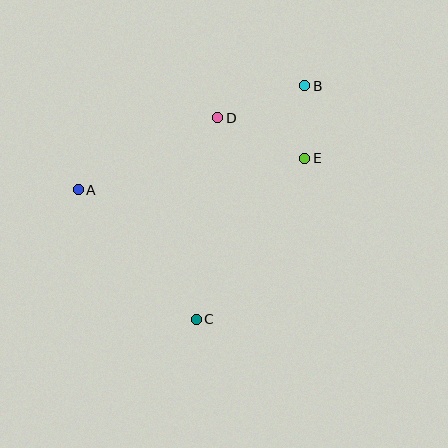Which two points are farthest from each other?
Points B and C are farthest from each other.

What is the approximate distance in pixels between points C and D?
The distance between C and D is approximately 203 pixels.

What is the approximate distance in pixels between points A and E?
The distance between A and E is approximately 229 pixels.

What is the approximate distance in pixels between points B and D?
The distance between B and D is approximately 93 pixels.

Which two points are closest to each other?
Points B and E are closest to each other.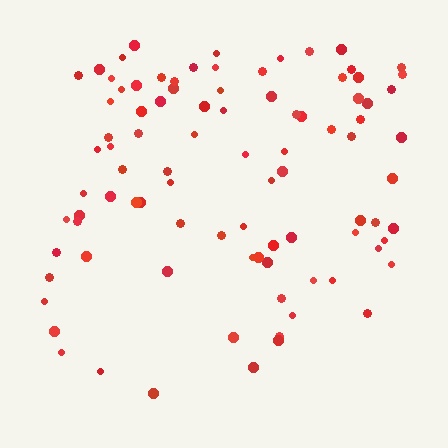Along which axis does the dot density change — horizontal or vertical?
Vertical.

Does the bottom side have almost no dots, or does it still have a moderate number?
Still a moderate number, just noticeably fewer than the top.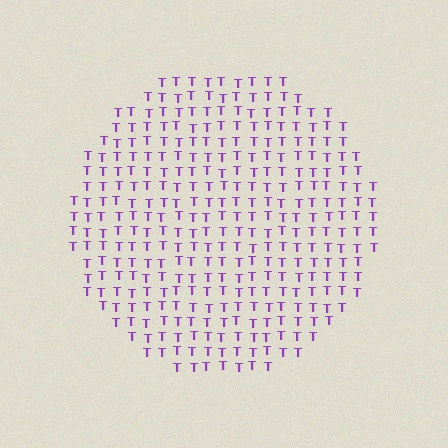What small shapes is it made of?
It is made of small letter T's.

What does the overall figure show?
The overall figure shows a circle.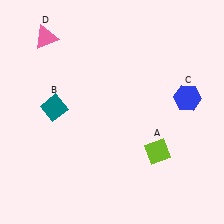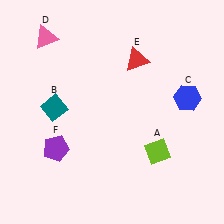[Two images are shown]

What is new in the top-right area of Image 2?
A red triangle (E) was added in the top-right area of Image 2.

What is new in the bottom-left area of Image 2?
A purple pentagon (F) was added in the bottom-left area of Image 2.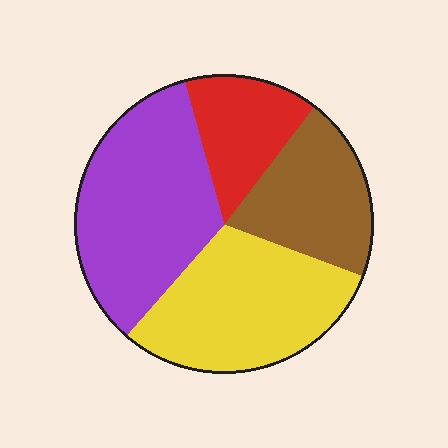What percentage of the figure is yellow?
Yellow takes up between a quarter and a half of the figure.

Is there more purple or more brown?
Purple.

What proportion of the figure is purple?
Purple takes up about one third (1/3) of the figure.